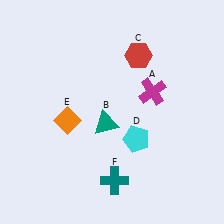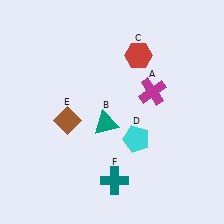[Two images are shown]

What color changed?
The diamond (E) changed from orange in Image 1 to brown in Image 2.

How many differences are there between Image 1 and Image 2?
There is 1 difference between the two images.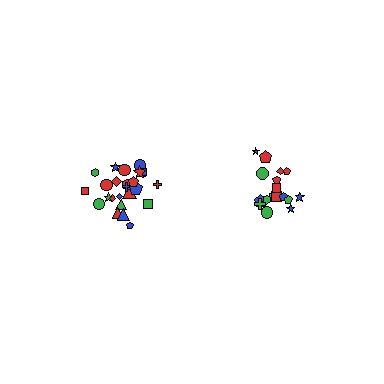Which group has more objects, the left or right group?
The left group.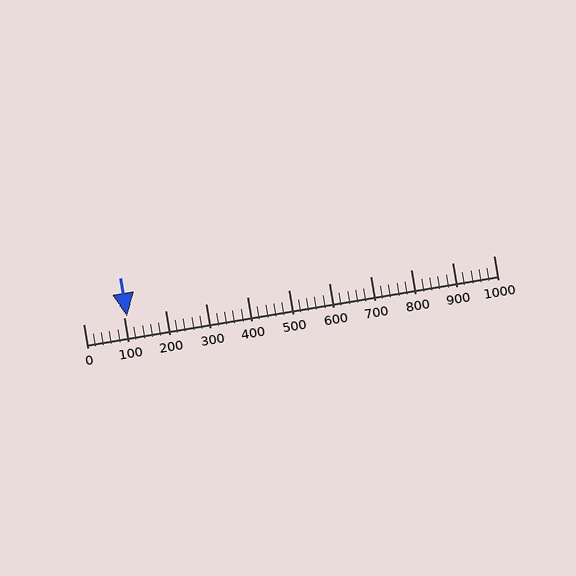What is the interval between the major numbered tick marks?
The major tick marks are spaced 100 units apart.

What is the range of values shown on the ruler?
The ruler shows values from 0 to 1000.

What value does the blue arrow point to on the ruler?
The blue arrow points to approximately 106.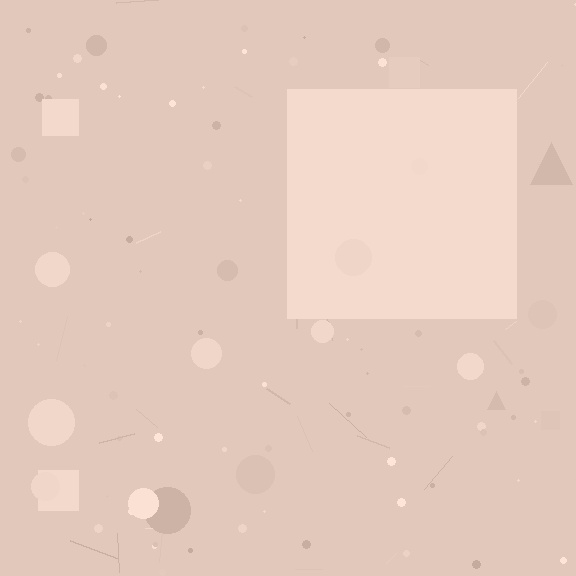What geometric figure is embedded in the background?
A square is embedded in the background.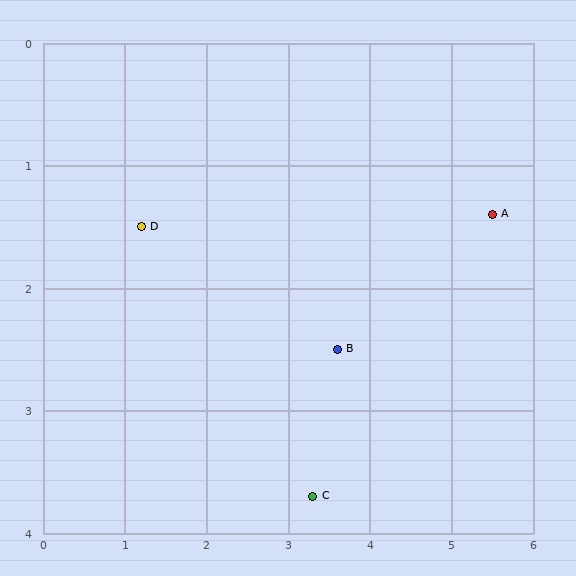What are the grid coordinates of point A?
Point A is at approximately (5.5, 1.4).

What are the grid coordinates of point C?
Point C is at approximately (3.3, 3.7).